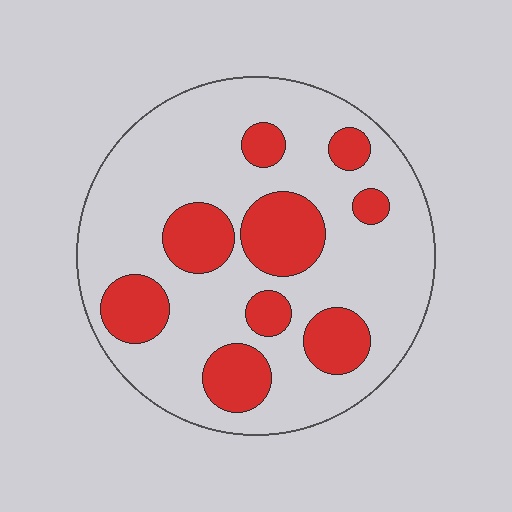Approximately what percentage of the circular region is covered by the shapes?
Approximately 25%.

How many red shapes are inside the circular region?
9.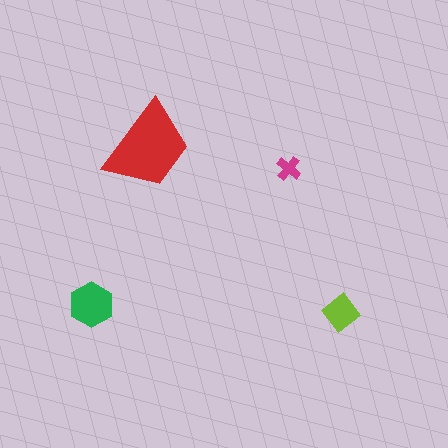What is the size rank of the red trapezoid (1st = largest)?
1st.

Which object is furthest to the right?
The lime diamond is rightmost.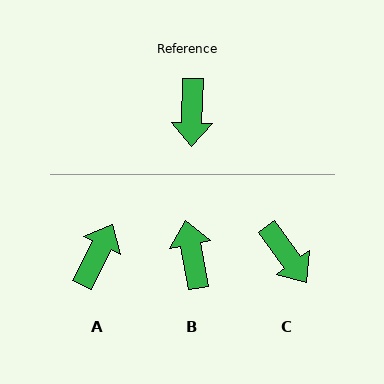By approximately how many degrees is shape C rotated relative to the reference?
Approximately 38 degrees counter-clockwise.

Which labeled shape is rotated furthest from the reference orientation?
B, about 168 degrees away.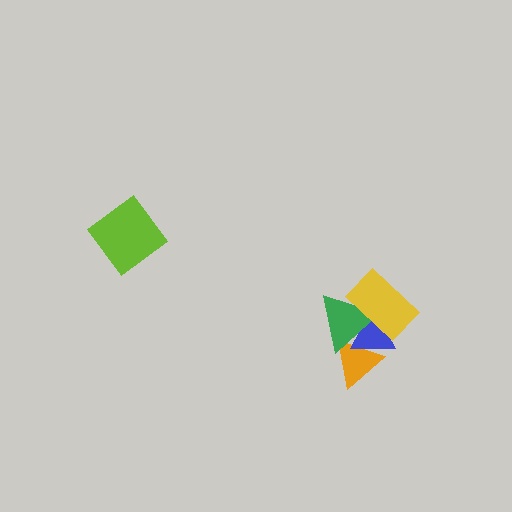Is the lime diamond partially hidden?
No, no other shape covers it.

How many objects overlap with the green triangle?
3 objects overlap with the green triangle.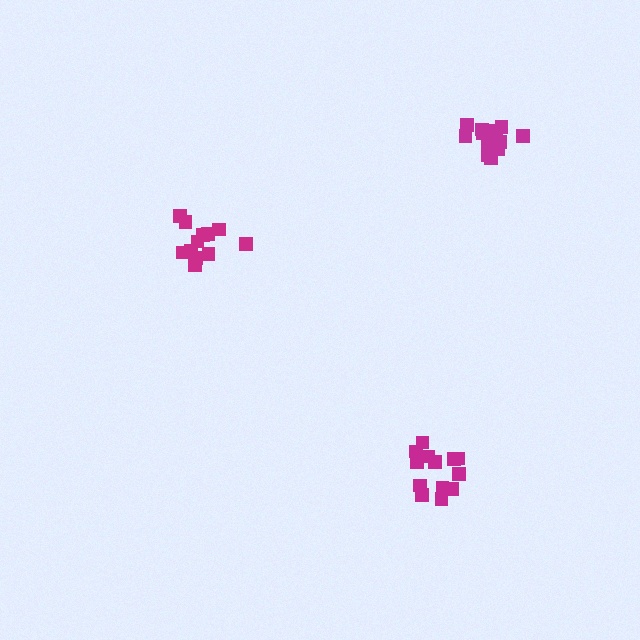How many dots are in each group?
Group 1: 13 dots, Group 2: 12 dots, Group 3: 14 dots (39 total).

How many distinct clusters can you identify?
There are 3 distinct clusters.